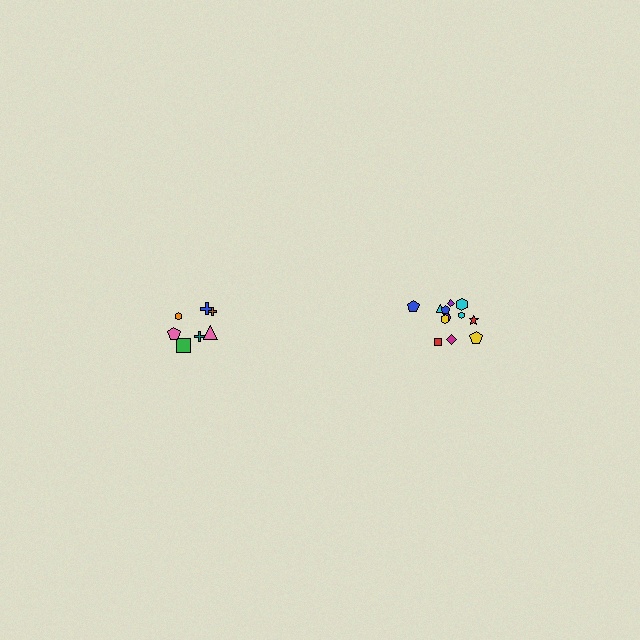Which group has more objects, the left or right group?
The right group.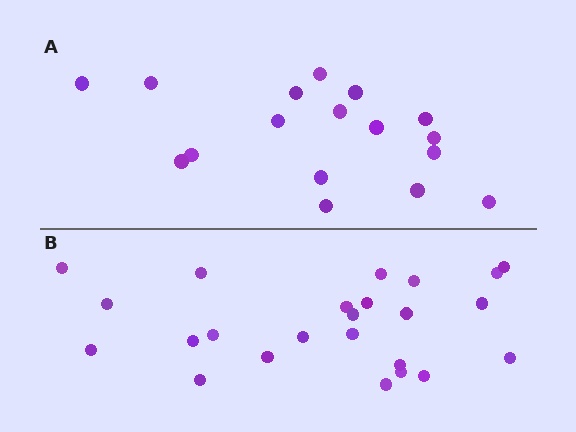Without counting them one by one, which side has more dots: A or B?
Region B (the bottom region) has more dots.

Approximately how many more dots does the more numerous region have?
Region B has roughly 8 or so more dots than region A.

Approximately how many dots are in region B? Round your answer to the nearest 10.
About 20 dots. (The exact count is 24, which rounds to 20.)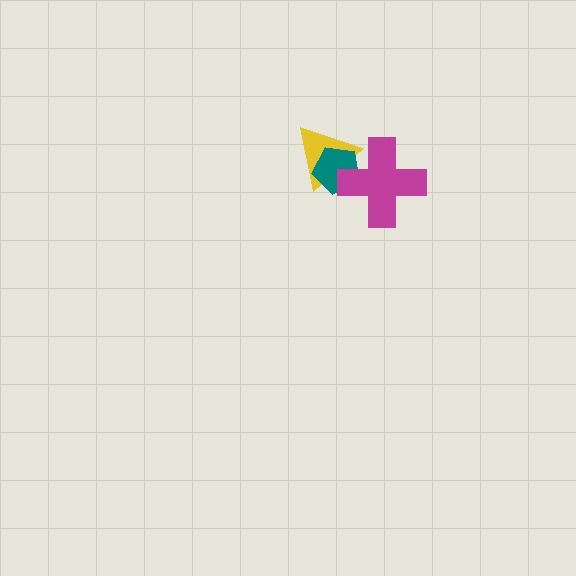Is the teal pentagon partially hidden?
Yes, it is partially covered by another shape.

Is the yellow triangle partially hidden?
Yes, it is partially covered by another shape.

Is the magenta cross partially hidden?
No, no other shape covers it.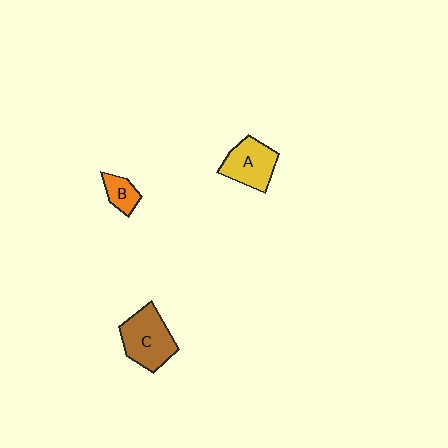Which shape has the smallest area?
Shape B (orange).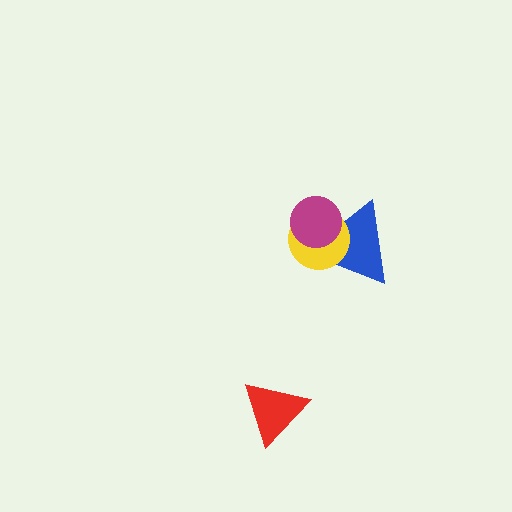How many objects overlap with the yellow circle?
2 objects overlap with the yellow circle.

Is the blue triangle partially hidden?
Yes, it is partially covered by another shape.